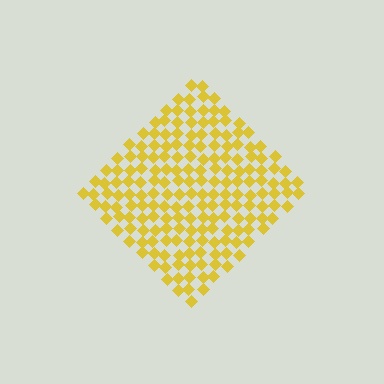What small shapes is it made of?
It is made of small diamonds.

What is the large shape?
The large shape is a diamond.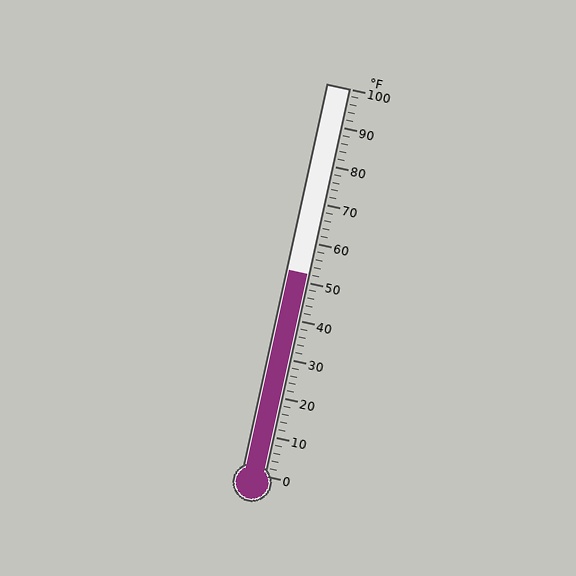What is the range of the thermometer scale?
The thermometer scale ranges from 0°F to 100°F.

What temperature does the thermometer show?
The thermometer shows approximately 52°F.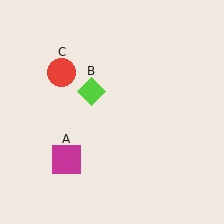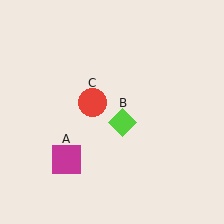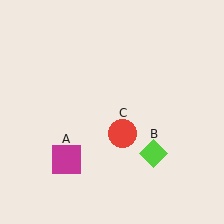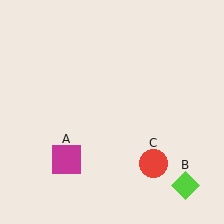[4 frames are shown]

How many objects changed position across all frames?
2 objects changed position: lime diamond (object B), red circle (object C).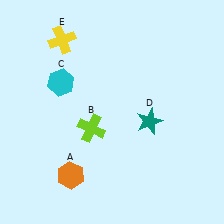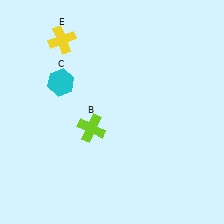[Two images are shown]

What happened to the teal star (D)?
The teal star (D) was removed in Image 2. It was in the bottom-right area of Image 1.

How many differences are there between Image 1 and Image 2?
There are 2 differences between the two images.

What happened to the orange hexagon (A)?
The orange hexagon (A) was removed in Image 2. It was in the bottom-left area of Image 1.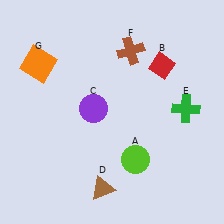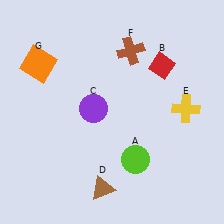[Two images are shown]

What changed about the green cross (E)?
In Image 1, E is green. In Image 2, it changed to yellow.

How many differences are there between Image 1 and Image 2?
There is 1 difference between the two images.